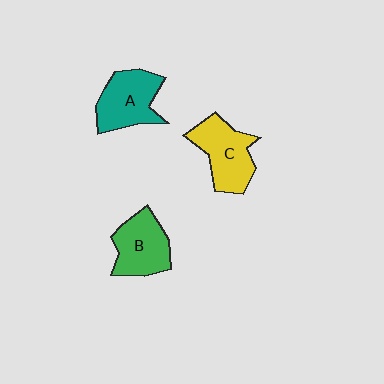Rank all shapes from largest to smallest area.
From largest to smallest: C (yellow), A (teal), B (green).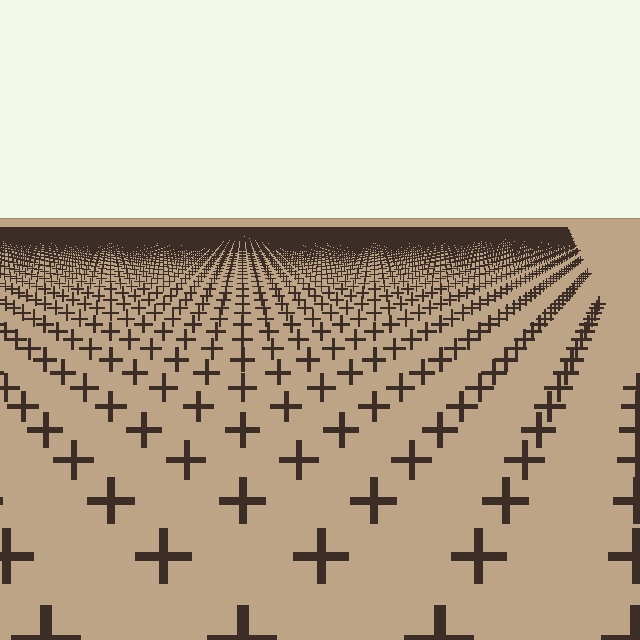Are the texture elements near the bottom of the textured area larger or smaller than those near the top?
Larger. Near the bottom, elements are closer to the viewer and appear at a bigger on-screen size.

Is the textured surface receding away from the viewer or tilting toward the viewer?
The surface is receding away from the viewer. Texture elements get smaller and denser toward the top.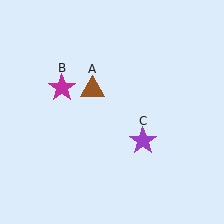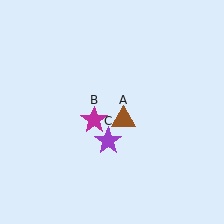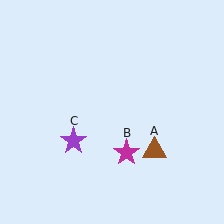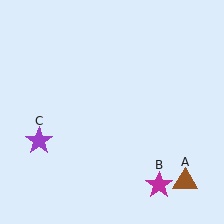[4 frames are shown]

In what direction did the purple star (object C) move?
The purple star (object C) moved left.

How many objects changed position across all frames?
3 objects changed position: brown triangle (object A), magenta star (object B), purple star (object C).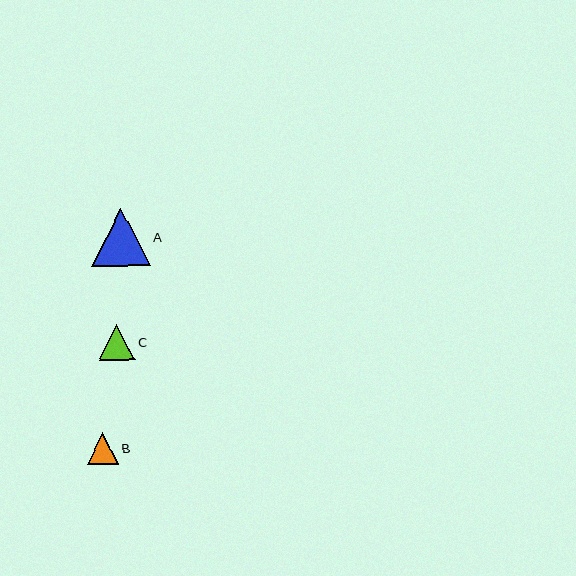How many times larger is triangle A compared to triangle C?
Triangle A is approximately 1.6 times the size of triangle C.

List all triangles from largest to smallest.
From largest to smallest: A, C, B.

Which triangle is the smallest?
Triangle B is the smallest with a size of approximately 32 pixels.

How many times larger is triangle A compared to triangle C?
Triangle A is approximately 1.6 times the size of triangle C.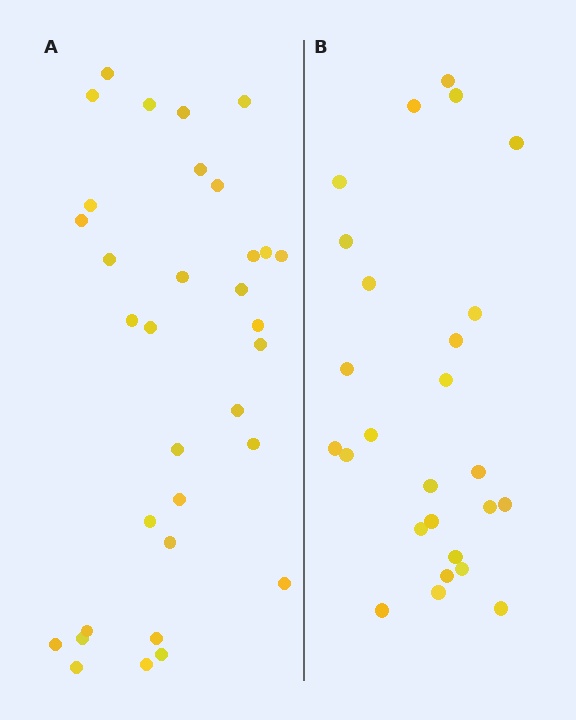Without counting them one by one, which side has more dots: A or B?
Region A (the left region) has more dots.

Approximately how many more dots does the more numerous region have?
Region A has roughly 8 or so more dots than region B.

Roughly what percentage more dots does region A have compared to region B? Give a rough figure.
About 25% more.